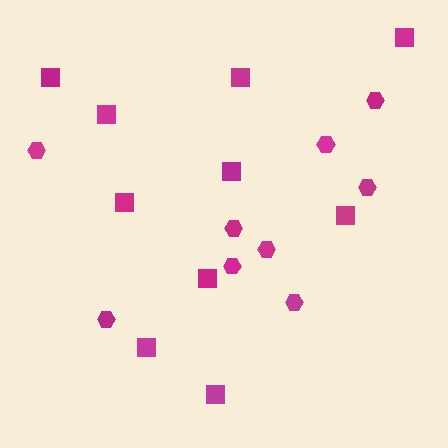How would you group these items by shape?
There are 2 groups: one group of squares (10) and one group of hexagons (9).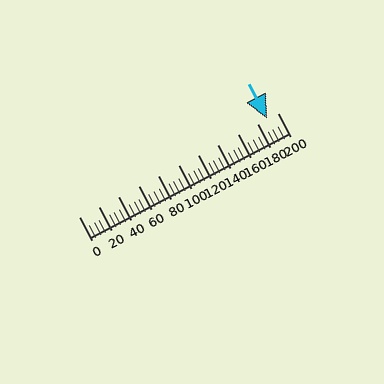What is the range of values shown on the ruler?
The ruler shows values from 0 to 200.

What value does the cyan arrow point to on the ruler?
The cyan arrow points to approximately 190.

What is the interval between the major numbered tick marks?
The major tick marks are spaced 20 units apart.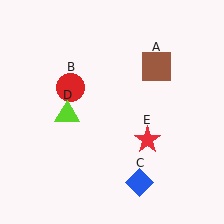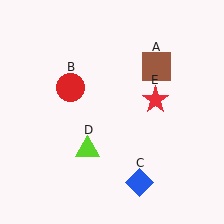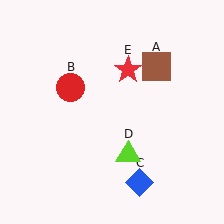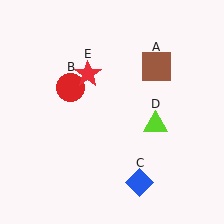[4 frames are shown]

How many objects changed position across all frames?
2 objects changed position: lime triangle (object D), red star (object E).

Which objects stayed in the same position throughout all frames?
Brown square (object A) and red circle (object B) and blue diamond (object C) remained stationary.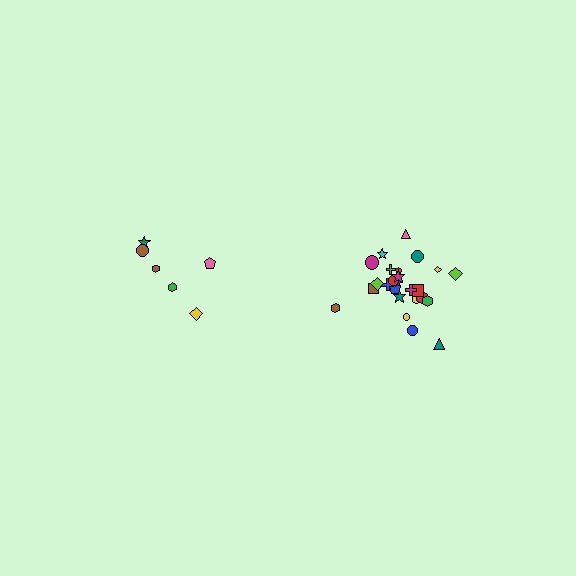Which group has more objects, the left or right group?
The right group.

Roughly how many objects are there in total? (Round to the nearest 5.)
Roughly 30 objects in total.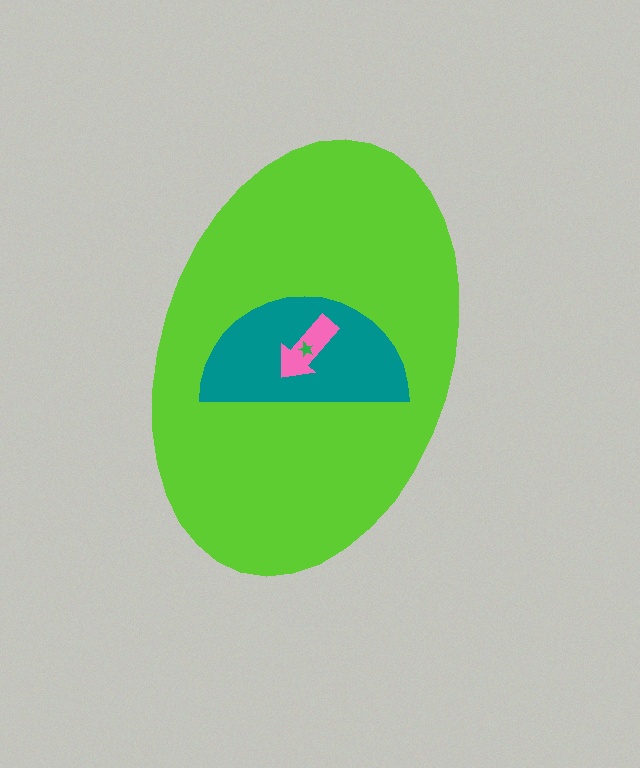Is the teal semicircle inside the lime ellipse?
Yes.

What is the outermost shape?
The lime ellipse.